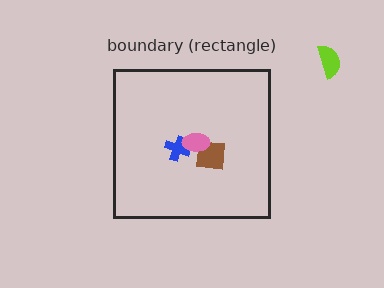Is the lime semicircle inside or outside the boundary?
Outside.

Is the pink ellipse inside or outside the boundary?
Inside.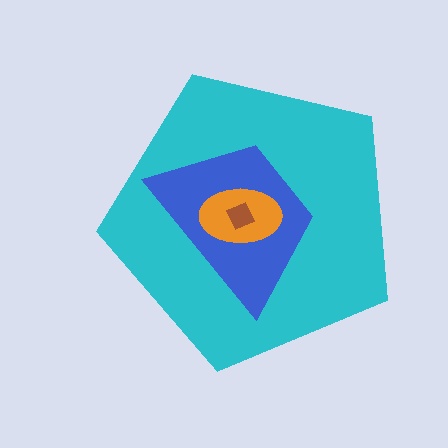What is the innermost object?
The brown square.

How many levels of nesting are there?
4.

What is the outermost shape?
The cyan pentagon.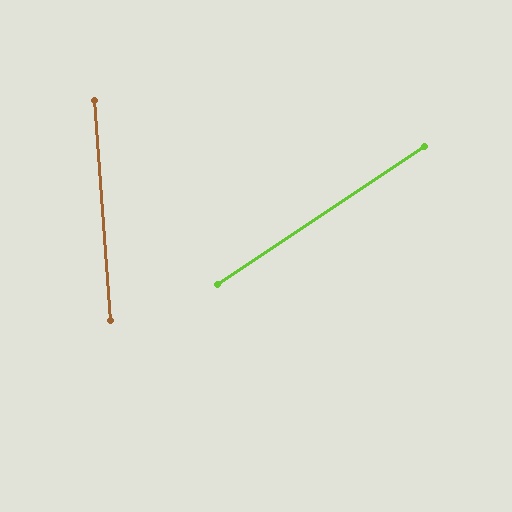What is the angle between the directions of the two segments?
Approximately 61 degrees.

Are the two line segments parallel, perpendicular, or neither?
Neither parallel nor perpendicular — they differ by about 61°.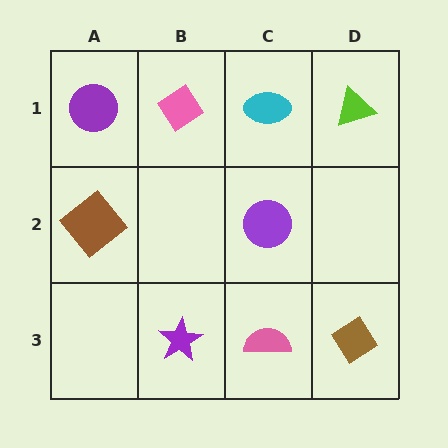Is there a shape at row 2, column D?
No, that cell is empty.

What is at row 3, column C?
A pink semicircle.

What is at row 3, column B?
A purple star.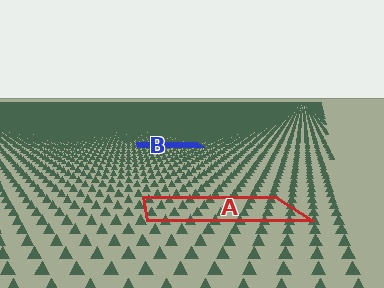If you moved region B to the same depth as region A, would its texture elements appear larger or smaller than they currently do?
They would appear larger. At a closer depth, the same texture elements are projected at a bigger on-screen size.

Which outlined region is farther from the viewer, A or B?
Region B is farther from the viewer — the texture elements inside it appear smaller and more densely packed.